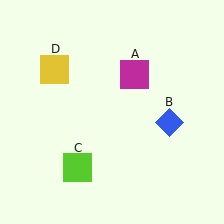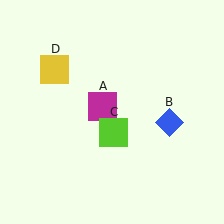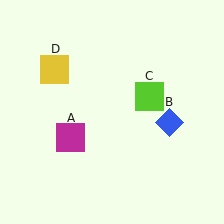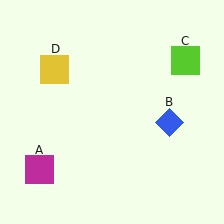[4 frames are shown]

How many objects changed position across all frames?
2 objects changed position: magenta square (object A), lime square (object C).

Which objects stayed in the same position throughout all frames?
Blue diamond (object B) and yellow square (object D) remained stationary.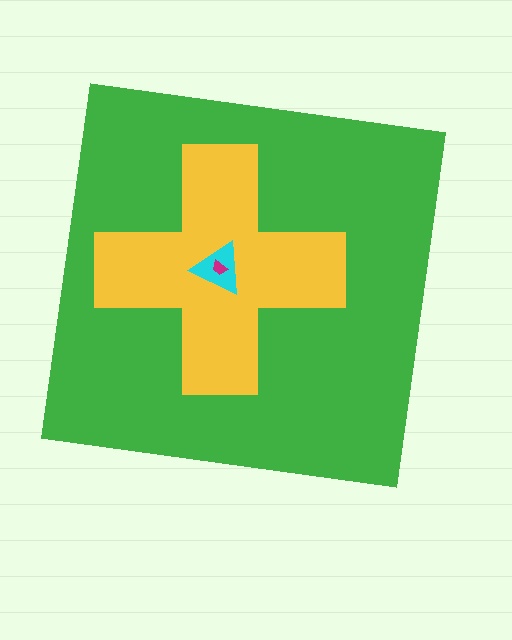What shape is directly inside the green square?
The yellow cross.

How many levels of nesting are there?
4.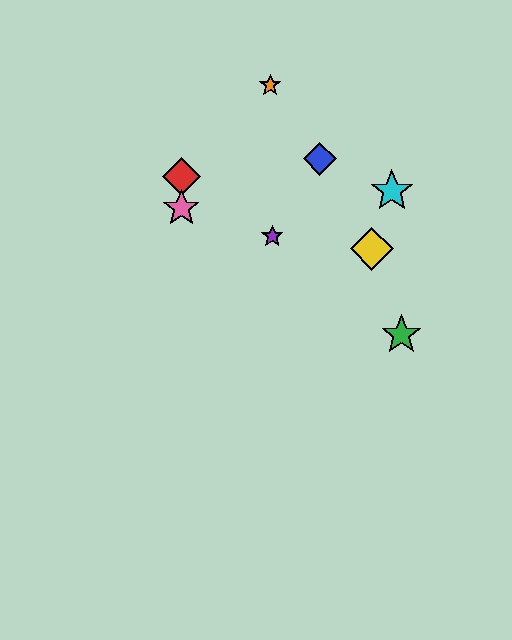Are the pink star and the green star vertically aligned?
No, the pink star is at x≈181 and the green star is at x≈401.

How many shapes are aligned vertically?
2 shapes (the red diamond, the pink star) are aligned vertically.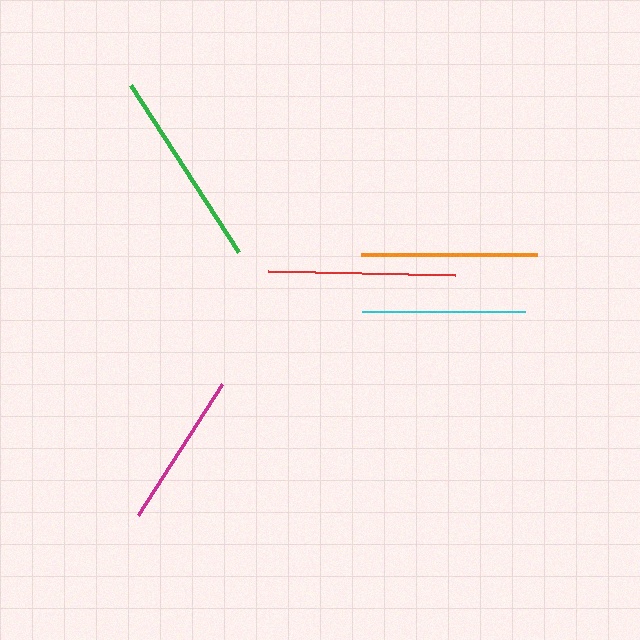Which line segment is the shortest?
The magenta line is the shortest at approximately 155 pixels.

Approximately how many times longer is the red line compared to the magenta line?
The red line is approximately 1.2 times the length of the magenta line.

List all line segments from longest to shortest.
From longest to shortest: green, red, orange, cyan, magenta.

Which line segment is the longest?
The green line is the longest at approximately 199 pixels.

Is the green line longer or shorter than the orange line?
The green line is longer than the orange line.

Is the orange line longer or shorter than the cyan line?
The orange line is longer than the cyan line.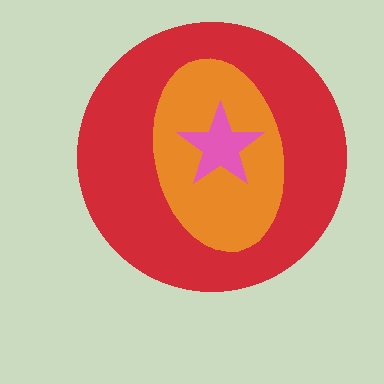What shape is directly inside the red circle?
The orange ellipse.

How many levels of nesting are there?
3.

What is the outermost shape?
The red circle.